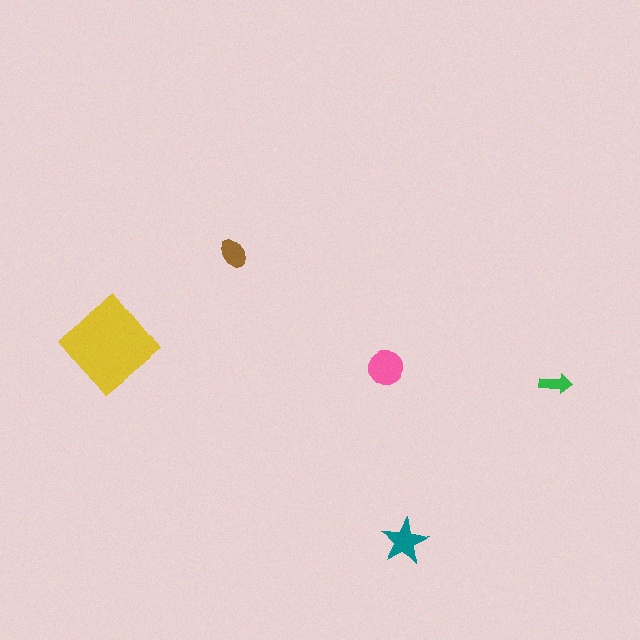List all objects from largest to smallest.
The yellow diamond, the pink circle, the teal star, the brown ellipse, the green arrow.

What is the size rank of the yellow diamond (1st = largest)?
1st.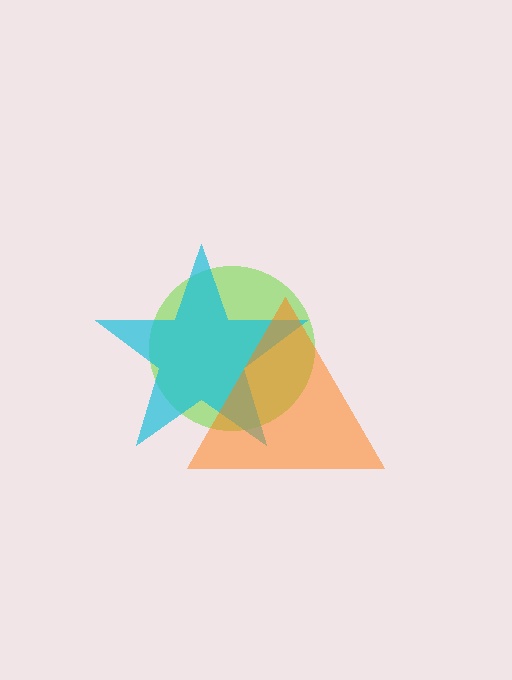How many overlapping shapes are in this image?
There are 3 overlapping shapes in the image.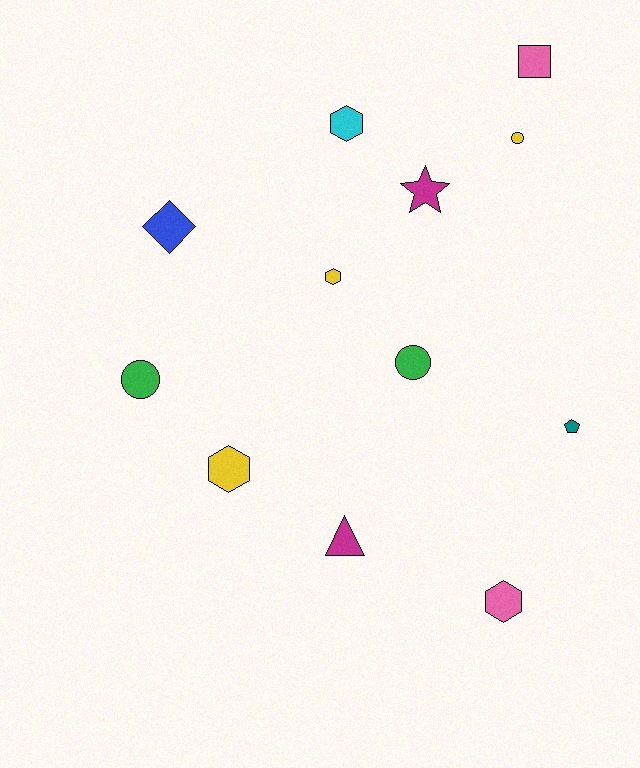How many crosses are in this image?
There are no crosses.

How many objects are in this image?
There are 12 objects.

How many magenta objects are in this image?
There are 2 magenta objects.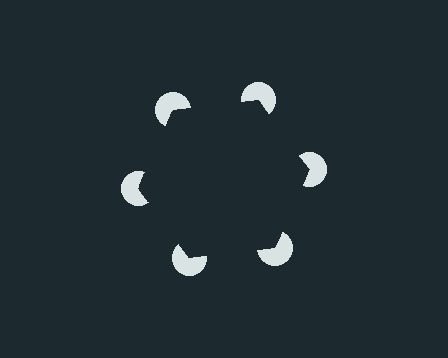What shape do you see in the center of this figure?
An illusory hexagon — its edges are inferred from the aligned wedge cuts in the pac-man discs, not physically drawn.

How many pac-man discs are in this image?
There are 6 — one at each vertex of the illusory hexagon.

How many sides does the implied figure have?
6 sides.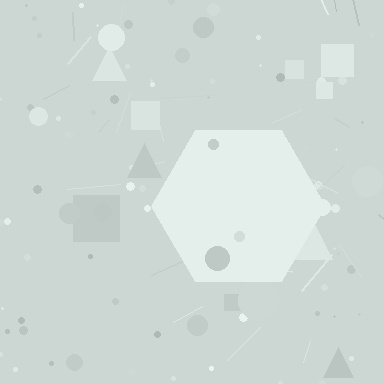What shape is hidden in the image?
A hexagon is hidden in the image.